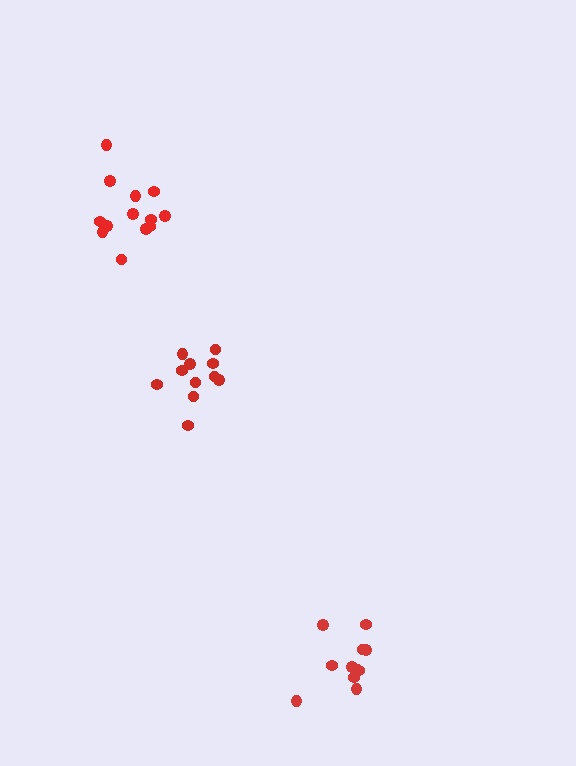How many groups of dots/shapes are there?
There are 3 groups.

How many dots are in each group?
Group 1: 11 dots, Group 2: 11 dots, Group 3: 13 dots (35 total).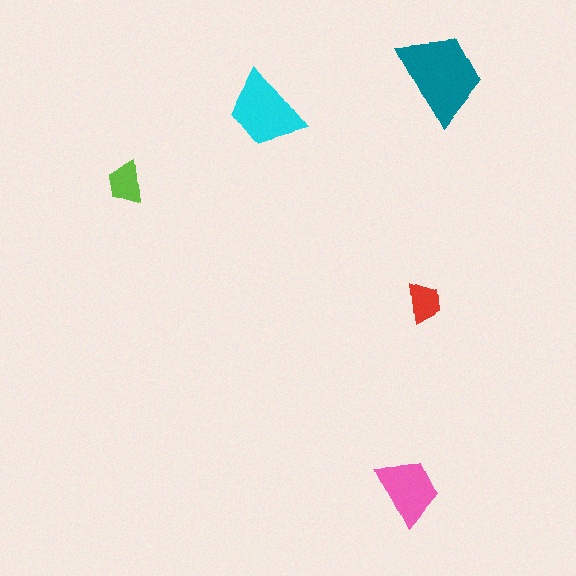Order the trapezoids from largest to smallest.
the teal one, the cyan one, the pink one, the lime one, the red one.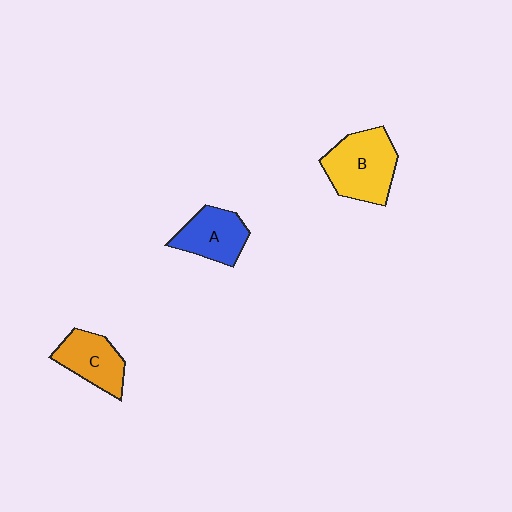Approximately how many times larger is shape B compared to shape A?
Approximately 1.4 times.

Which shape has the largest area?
Shape B (yellow).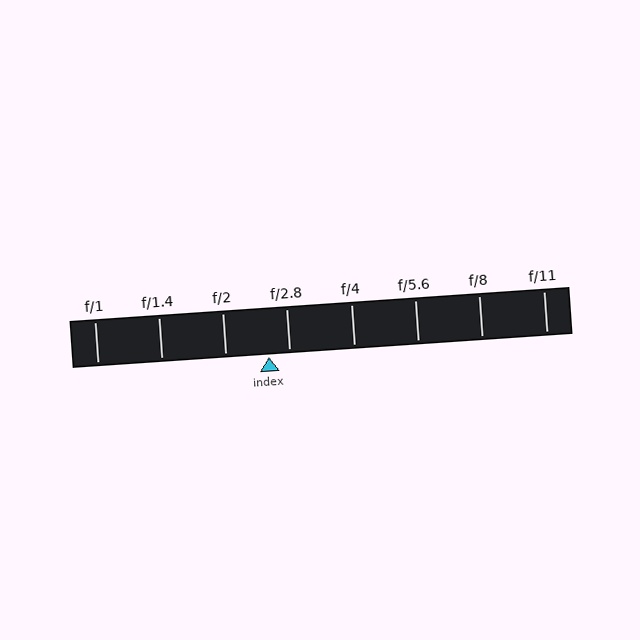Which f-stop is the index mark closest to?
The index mark is closest to f/2.8.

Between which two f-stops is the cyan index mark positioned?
The index mark is between f/2 and f/2.8.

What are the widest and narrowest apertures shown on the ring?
The widest aperture shown is f/1 and the narrowest is f/11.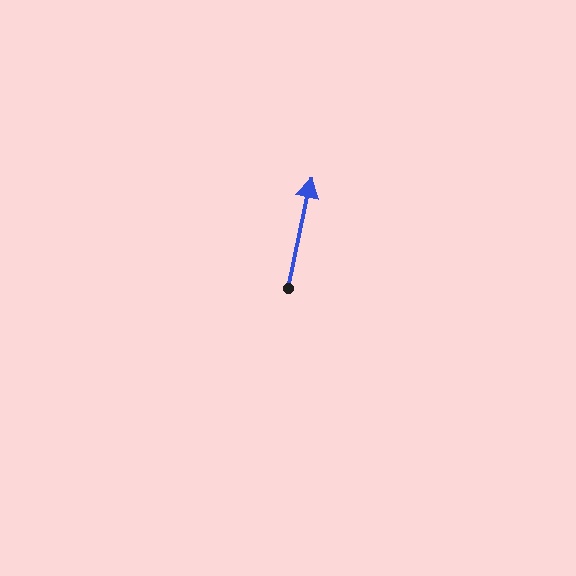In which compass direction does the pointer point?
North.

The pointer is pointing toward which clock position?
Roughly 12 o'clock.